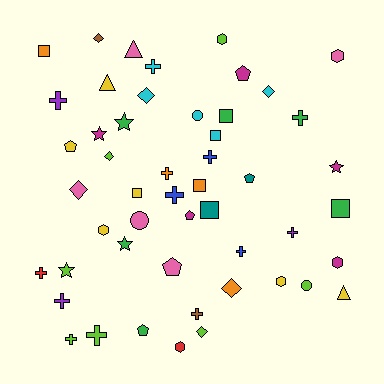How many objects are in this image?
There are 50 objects.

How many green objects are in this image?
There are 6 green objects.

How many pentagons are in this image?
There are 6 pentagons.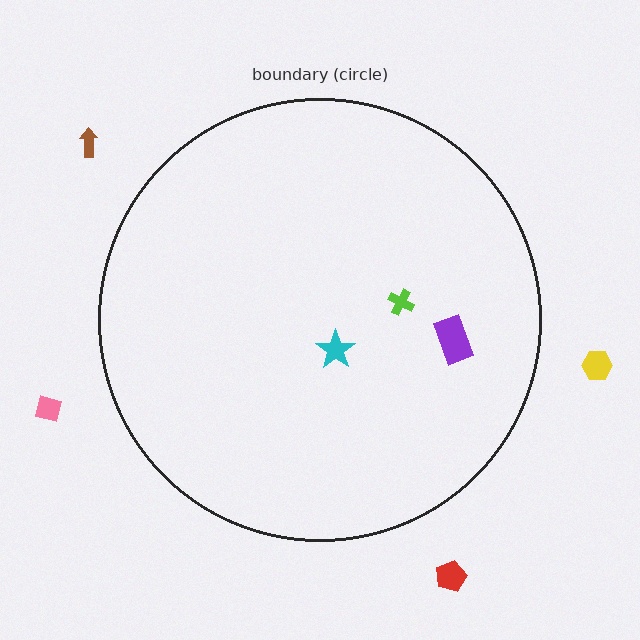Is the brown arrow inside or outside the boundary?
Outside.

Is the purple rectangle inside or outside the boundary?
Inside.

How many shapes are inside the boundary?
3 inside, 4 outside.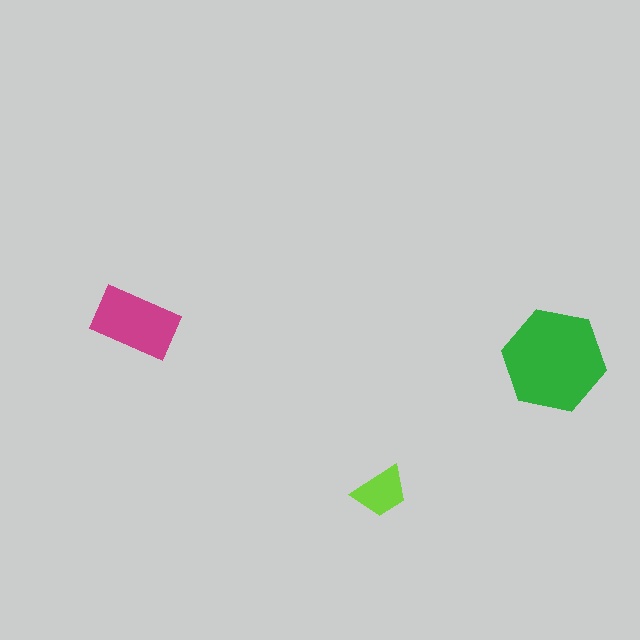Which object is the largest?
The green hexagon.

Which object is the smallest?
The lime trapezoid.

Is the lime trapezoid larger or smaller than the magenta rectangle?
Smaller.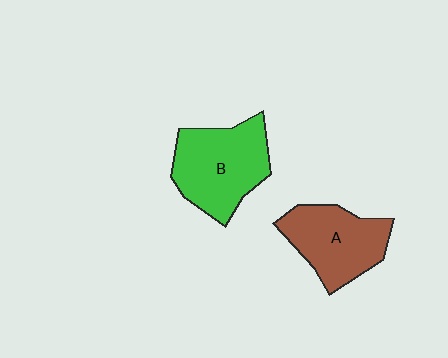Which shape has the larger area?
Shape B (green).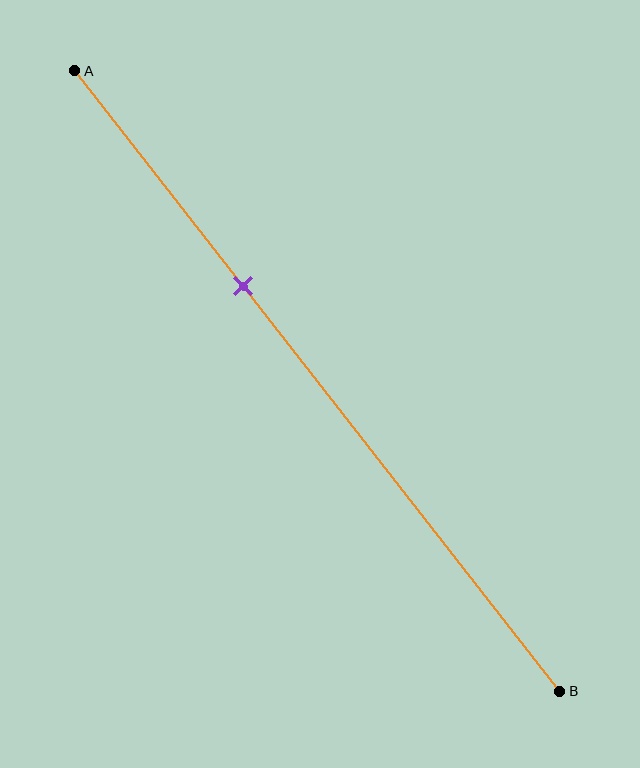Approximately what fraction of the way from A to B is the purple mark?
The purple mark is approximately 35% of the way from A to B.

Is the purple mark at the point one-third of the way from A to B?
Yes, the mark is approximately at the one-third point.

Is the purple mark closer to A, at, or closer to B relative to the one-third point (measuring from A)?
The purple mark is approximately at the one-third point of segment AB.